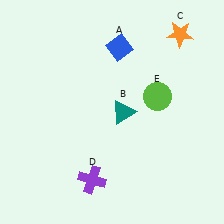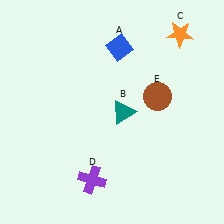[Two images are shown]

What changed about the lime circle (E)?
In Image 1, E is lime. In Image 2, it changed to brown.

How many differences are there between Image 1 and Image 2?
There is 1 difference between the two images.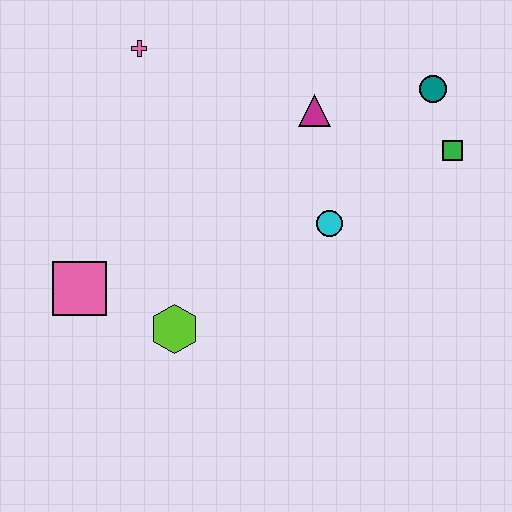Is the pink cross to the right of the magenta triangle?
No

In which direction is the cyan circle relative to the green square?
The cyan circle is to the left of the green square.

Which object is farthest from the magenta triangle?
The pink square is farthest from the magenta triangle.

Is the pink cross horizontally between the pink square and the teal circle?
Yes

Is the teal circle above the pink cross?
No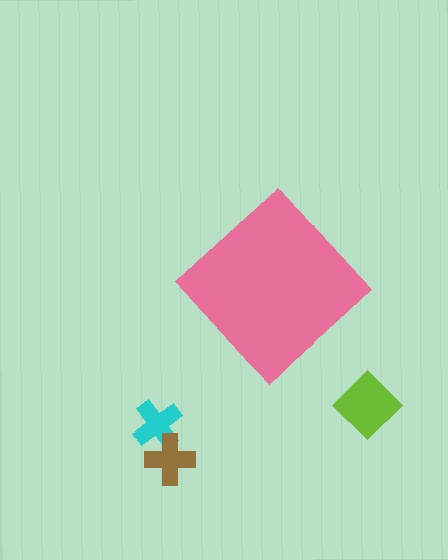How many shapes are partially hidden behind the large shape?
0 shapes are partially hidden.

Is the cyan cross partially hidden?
No, the cyan cross is fully visible.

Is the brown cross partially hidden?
No, the brown cross is fully visible.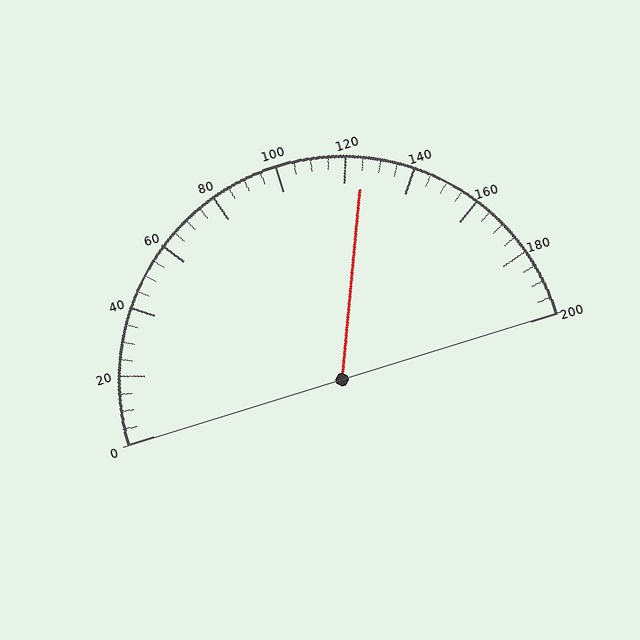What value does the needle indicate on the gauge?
The needle indicates approximately 125.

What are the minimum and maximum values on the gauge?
The gauge ranges from 0 to 200.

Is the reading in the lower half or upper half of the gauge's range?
The reading is in the upper half of the range (0 to 200).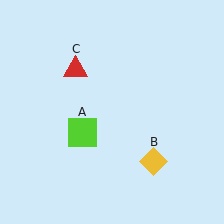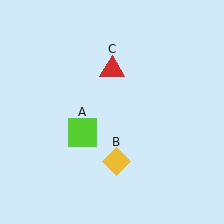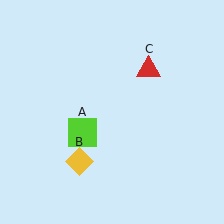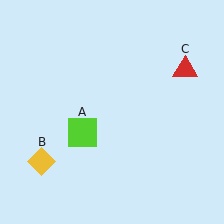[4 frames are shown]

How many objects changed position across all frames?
2 objects changed position: yellow diamond (object B), red triangle (object C).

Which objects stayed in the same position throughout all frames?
Lime square (object A) remained stationary.